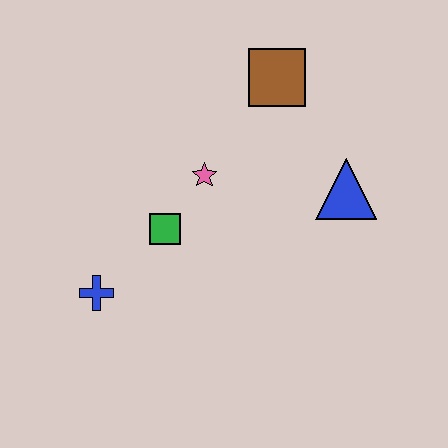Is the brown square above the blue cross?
Yes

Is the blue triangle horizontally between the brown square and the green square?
No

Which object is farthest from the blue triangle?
The blue cross is farthest from the blue triangle.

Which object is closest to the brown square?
The pink star is closest to the brown square.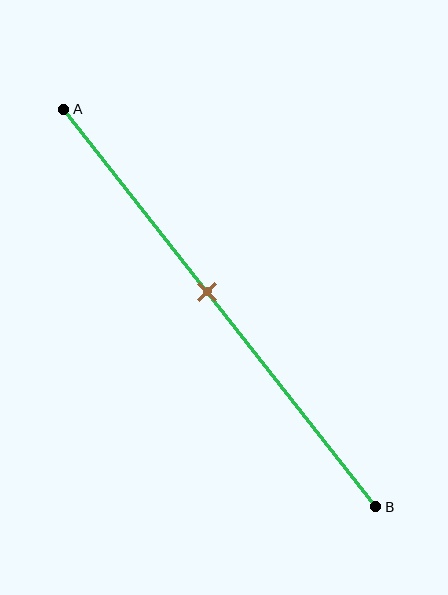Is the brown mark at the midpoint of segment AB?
No, the mark is at about 45% from A, not at the 50% midpoint.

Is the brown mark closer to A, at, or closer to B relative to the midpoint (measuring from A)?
The brown mark is closer to point A than the midpoint of segment AB.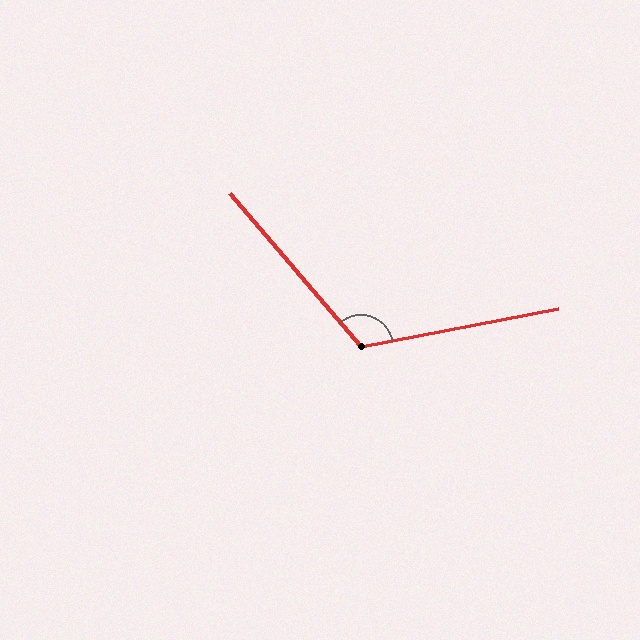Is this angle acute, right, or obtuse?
It is obtuse.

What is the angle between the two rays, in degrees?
Approximately 119 degrees.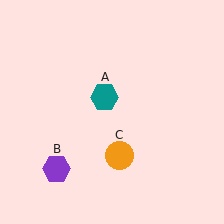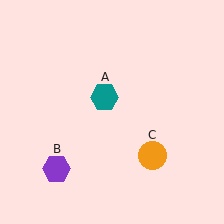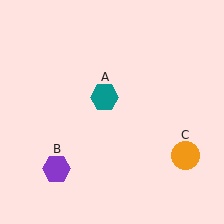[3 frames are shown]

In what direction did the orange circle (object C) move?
The orange circle (object C) moved right.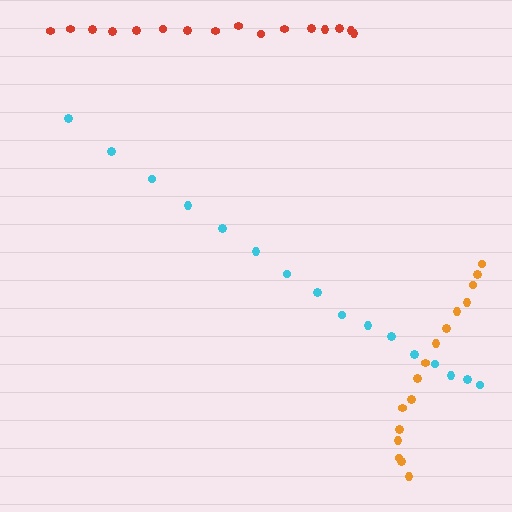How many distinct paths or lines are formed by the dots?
There are 3 distinct paths.